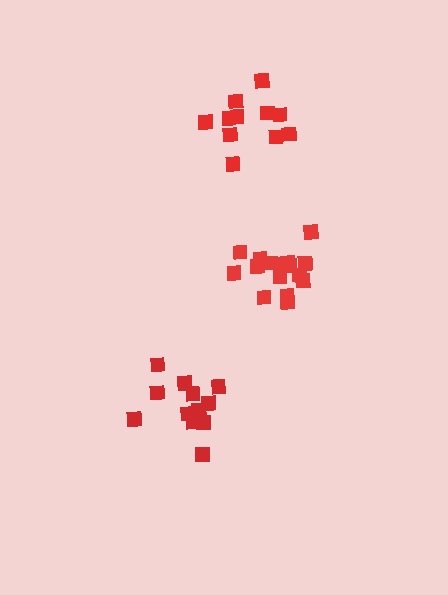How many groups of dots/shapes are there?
There are 3 groups.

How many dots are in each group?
Group 1: 16 dots, Group 2: 14 dots, Group 3: 11 dots (41 total).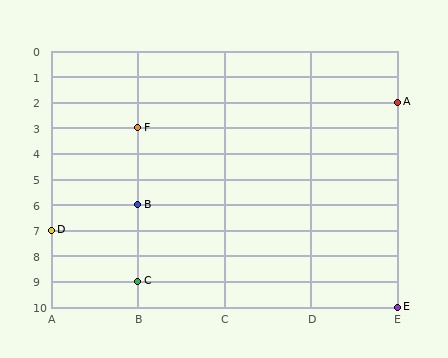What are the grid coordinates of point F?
Point F is at grid coordinates (B, 3).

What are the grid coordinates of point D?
Point D is at grid coordinates (A, 7).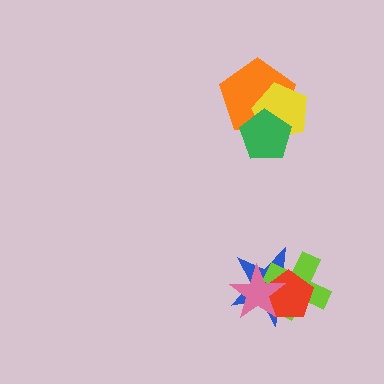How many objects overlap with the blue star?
3 objects overlap with the blue star.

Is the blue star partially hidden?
Yes, it is partially covered by another shape.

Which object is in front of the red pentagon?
The pink star is in front of the red pentagon.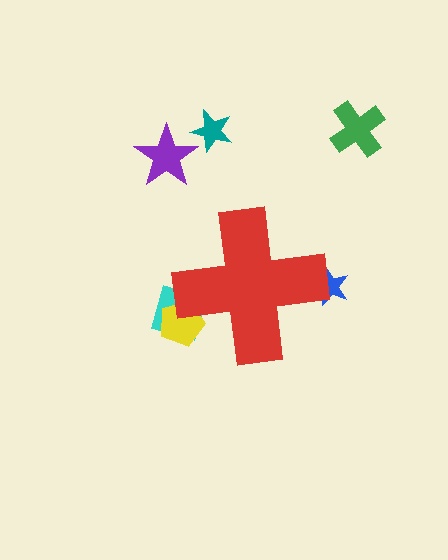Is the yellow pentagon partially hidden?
Yes, the yellow pentagon is partially hidden behind the red cross.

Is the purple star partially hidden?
No, the purple star is fully visible.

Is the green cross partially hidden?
No, the green cross is fully visible.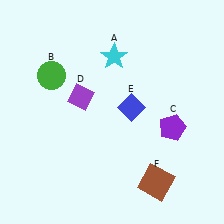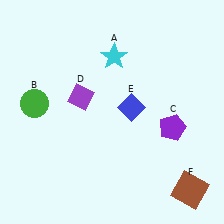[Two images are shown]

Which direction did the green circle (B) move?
The green circle (B) moved down.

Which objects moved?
The objects that moved are: the green circle (B), the brown square (F).